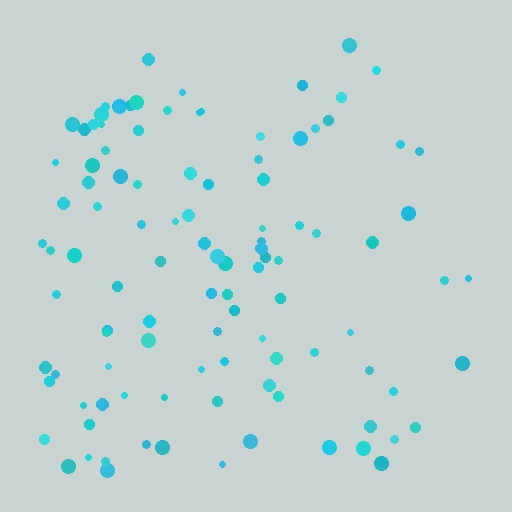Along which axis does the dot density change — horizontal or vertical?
Horizontal.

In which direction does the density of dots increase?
From right to left, with the left side densest.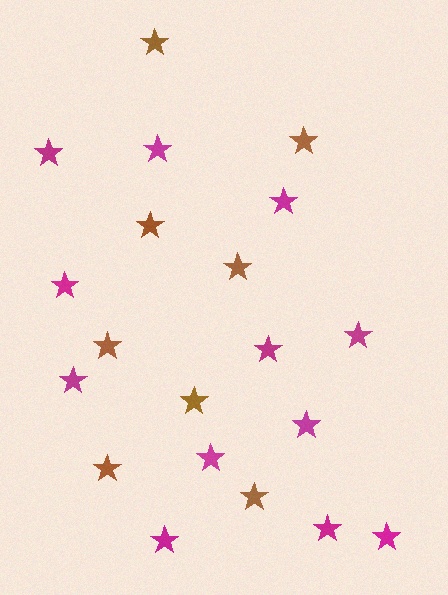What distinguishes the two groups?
There are 2 groups: one group of brown stars (8) and one group of magenta stars (12).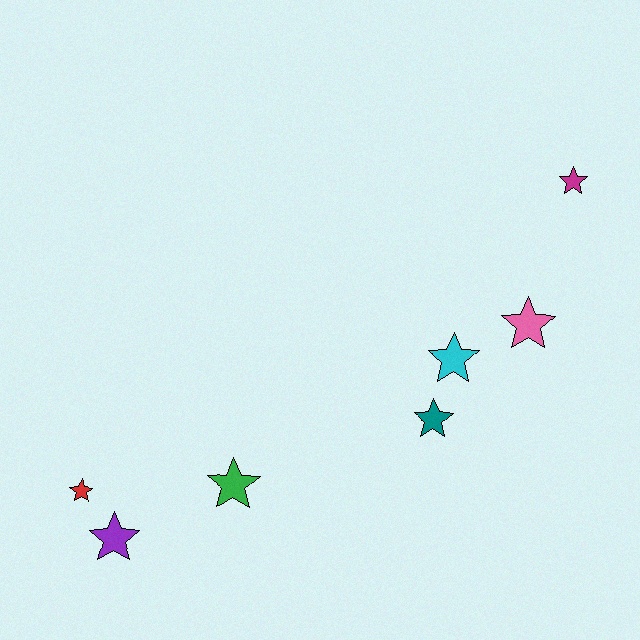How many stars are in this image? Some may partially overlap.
There are 7 stars.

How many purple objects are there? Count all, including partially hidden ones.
There is 1 purple object.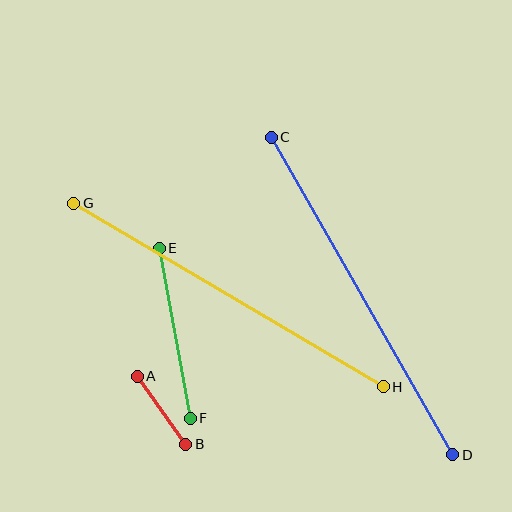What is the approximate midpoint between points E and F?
The midpoint is at approximately (175, 333) pixels.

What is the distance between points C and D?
The distance is approximately 366 pixels.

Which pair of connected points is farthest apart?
Points C and D are farthest apart.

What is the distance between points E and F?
The distance is approximately 173 pixels.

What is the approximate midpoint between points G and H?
The midpoint is at approximately (229, 295) pixels.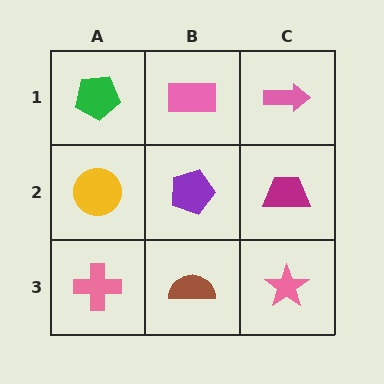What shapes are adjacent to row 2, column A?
A green pentagon (row 1, column A), a pink cross (row 3, column A), a purple pentagon (row 2, column B).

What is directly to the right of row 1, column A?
A pink rectangle.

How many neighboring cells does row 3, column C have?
2.